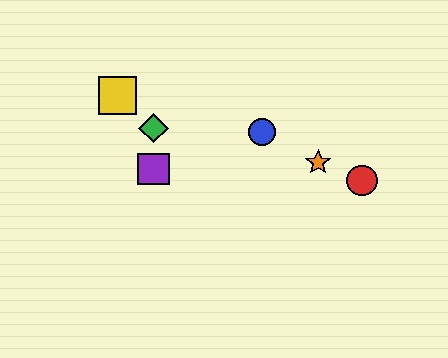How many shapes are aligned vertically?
2 shapes (the green diamond, the purple square) are aligned vertically.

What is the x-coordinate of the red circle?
The red circle is at x≈362.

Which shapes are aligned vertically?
The green diamond, the purple square are aligned vertically.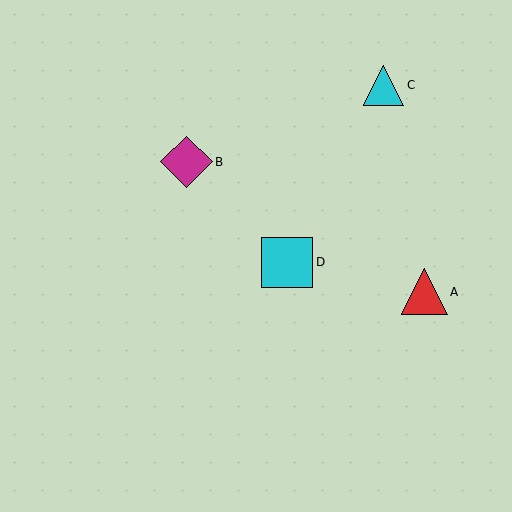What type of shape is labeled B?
Shape B is a magenta diamond.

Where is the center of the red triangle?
The center of the red triangle is at (425, 292).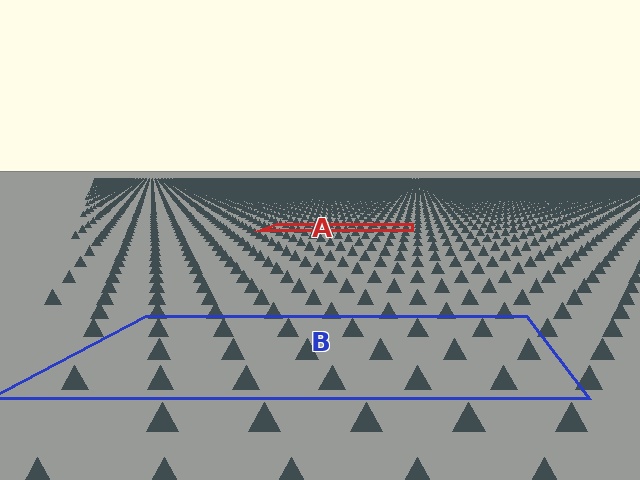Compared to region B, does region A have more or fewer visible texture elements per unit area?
Region A has more texture elements per unit area — they are packed more densely because it is farther away.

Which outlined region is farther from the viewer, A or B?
Region A is farther from the viewer — the texture elements inside it appear smaller and more densely packed.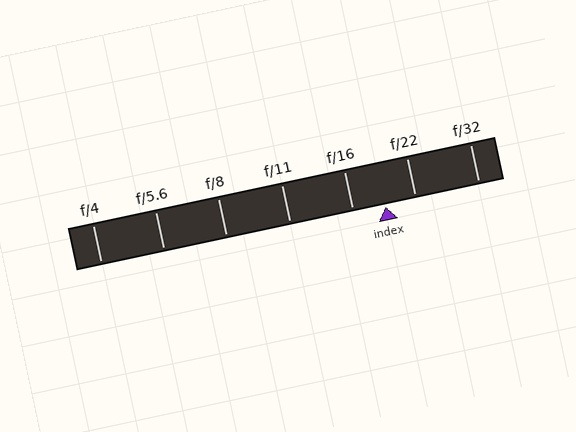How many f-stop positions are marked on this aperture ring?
There are 7 f-stop positions marked.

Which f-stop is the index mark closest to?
The index mark is closest to f/22.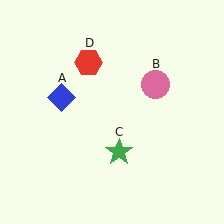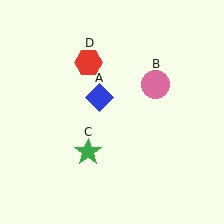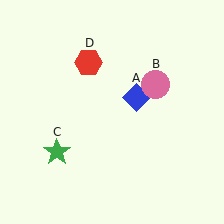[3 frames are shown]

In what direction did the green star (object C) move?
The green star (object C) moved left.